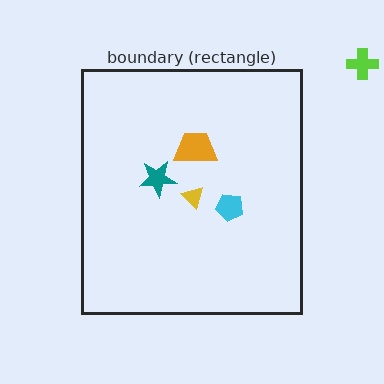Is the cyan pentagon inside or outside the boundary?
Inside.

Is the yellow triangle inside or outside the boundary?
Inside.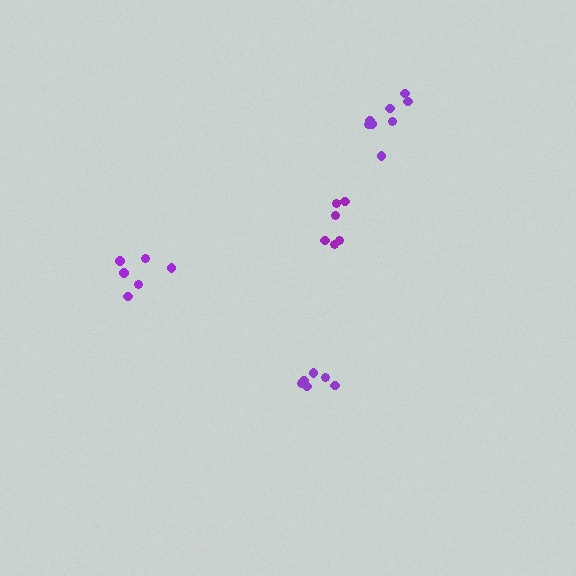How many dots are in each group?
Group 1: 6 dots, Group 2: 8 dots, Group 3: 6 dots, Group 4: 6 dots (26 total).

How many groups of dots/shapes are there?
There are 4 groups.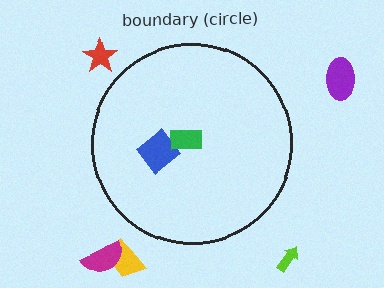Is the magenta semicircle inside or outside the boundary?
Outside.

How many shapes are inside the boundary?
2 inside, 5 outside.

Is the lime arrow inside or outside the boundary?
Outside.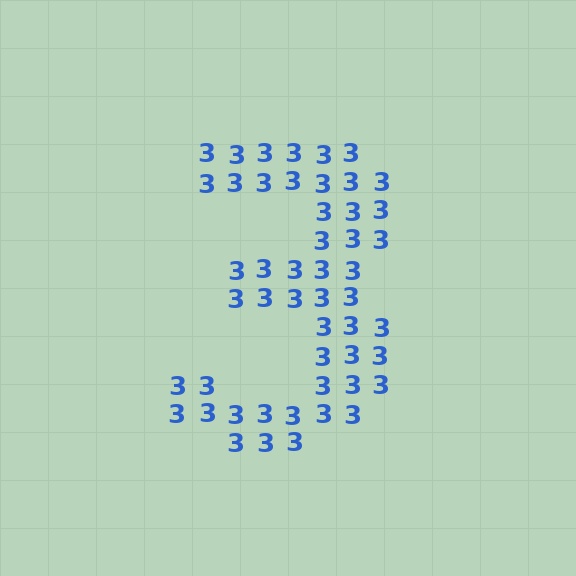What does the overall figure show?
The overall figure shows the digit 3.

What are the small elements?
The small elements are digit 3's.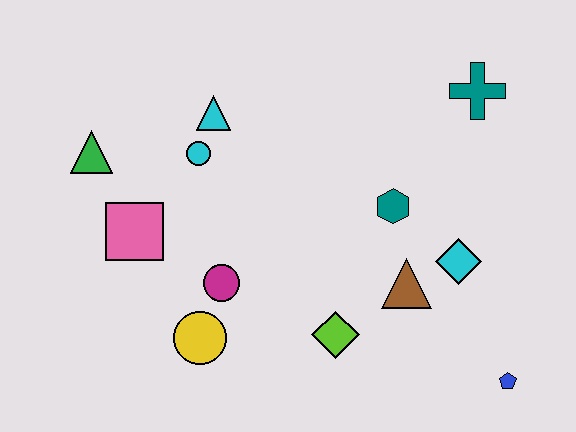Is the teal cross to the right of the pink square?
Yes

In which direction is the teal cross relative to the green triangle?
The teal cross is to the right of the green triangle.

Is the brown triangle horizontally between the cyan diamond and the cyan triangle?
Yes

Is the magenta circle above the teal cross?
No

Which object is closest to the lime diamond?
The brown triangle is closest to the lime diamond.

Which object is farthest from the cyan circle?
The blue pentagon is farthest from the cyan circle.